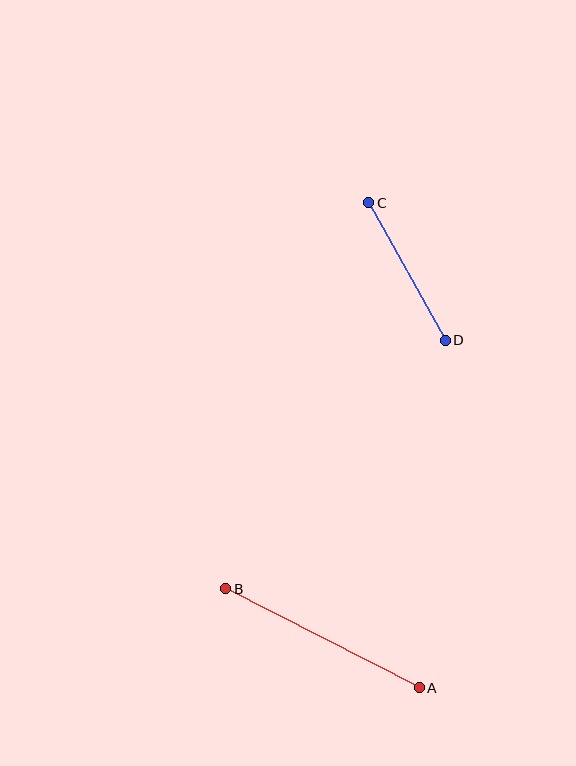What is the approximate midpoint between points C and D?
The midpoint is at approximately (407, 271) pixels.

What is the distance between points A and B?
The distance is approximately 218 pixels.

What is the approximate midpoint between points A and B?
The midpoint is at approximately (323, 638) pixels.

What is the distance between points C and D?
The distance is approximately 157 pixels.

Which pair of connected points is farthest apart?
Points A and B are farthest apart.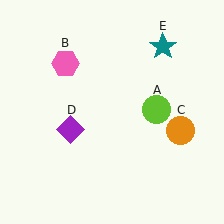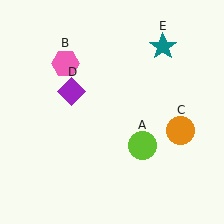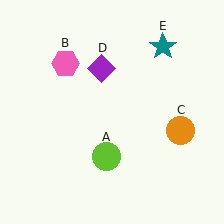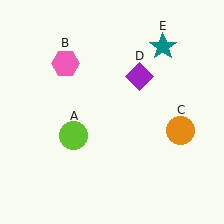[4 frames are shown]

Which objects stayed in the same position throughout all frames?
Pink hexagon (object B) and orange circle (object C) and teal star (object E) remained stationary.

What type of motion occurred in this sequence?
The lime circle (object A), purple diamond (object D) rotated clockwise around the center of the scene.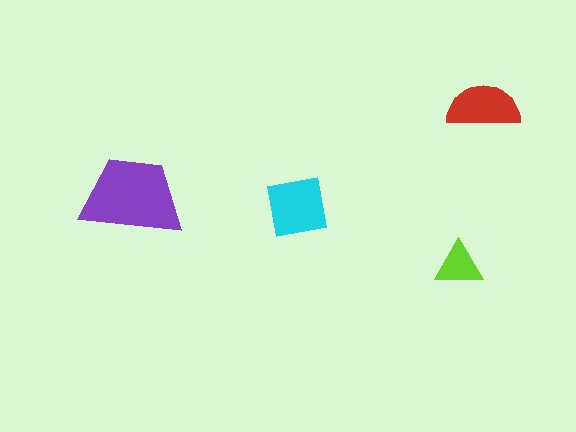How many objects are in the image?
There are 4 objects in the image.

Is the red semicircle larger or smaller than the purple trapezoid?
Smaller.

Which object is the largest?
The purple trapezoid.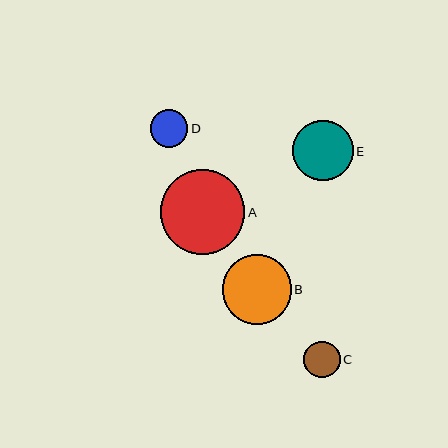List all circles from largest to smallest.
From largest to smallest: A, B, E, D, C.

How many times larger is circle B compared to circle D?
Circle B is approximately 1.8 times the size of circle D.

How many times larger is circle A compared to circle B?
Circle A is approximately 1.2 times the size of circle B.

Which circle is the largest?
Circle A is the largest with a size of approximately 85 pixels.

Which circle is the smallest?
Circle C is the smallest with a size of approximately 37 pixels.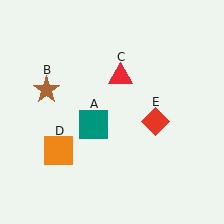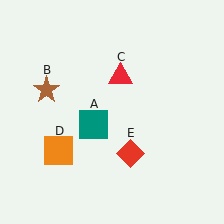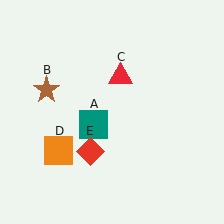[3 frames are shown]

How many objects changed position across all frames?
1 object changed position: red diamond (object E).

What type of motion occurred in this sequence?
The red diamond (object E) rotated clockwise around the center of the scene.